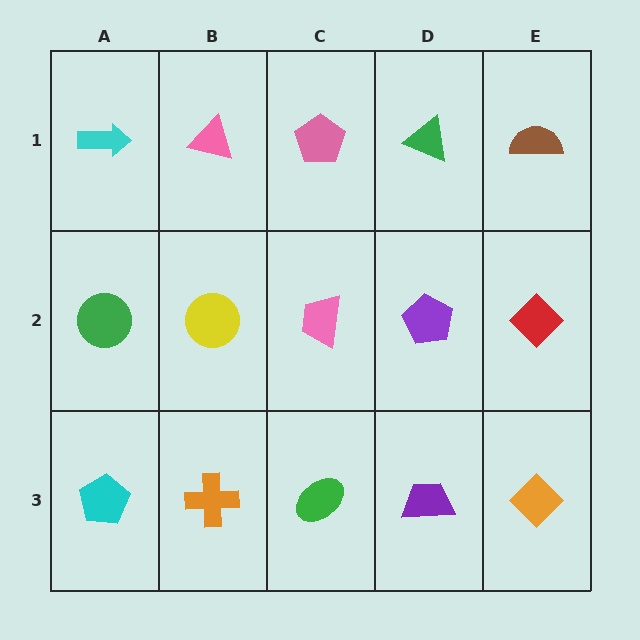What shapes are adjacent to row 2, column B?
A pink triangle (row 1, column B), an orange cross (row 3, column B), a green circle (row 2, column A), a pink trapezoid (row 2, column C).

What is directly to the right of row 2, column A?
A yellow circle.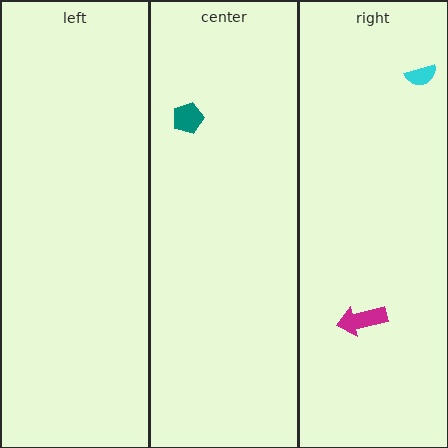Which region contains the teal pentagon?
The center region.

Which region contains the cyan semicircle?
The right region.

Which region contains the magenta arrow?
The right region.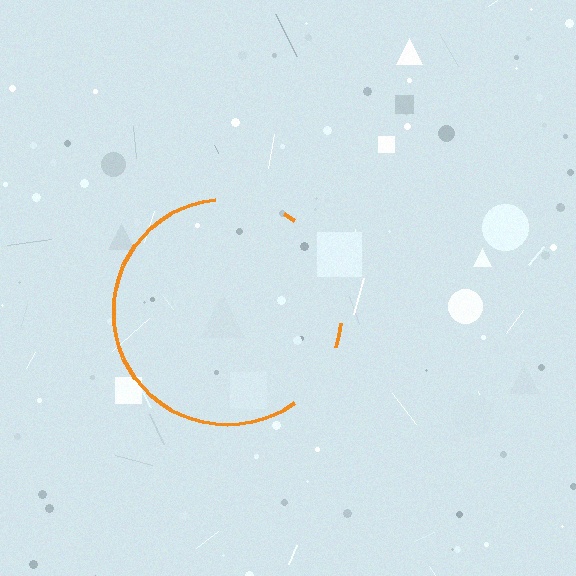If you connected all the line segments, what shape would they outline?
They would outline a circle.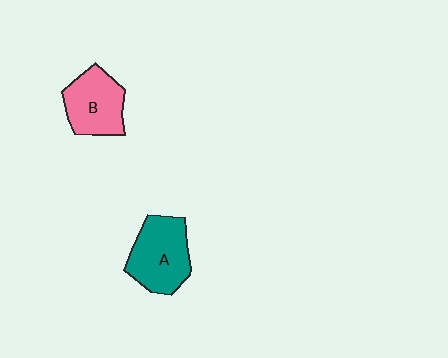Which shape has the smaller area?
Shape B (pink).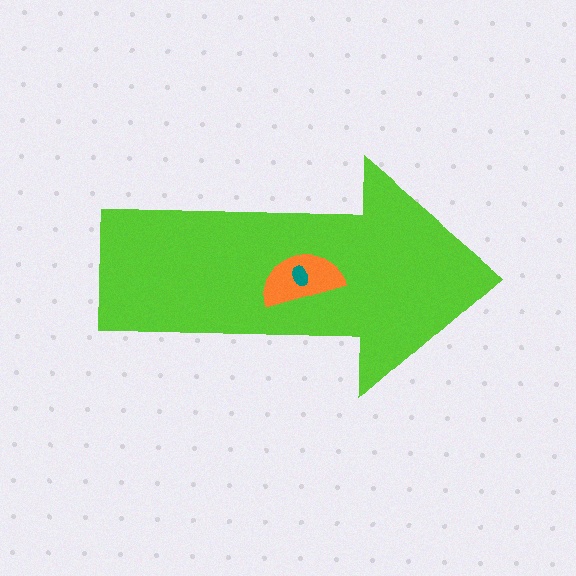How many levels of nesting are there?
3.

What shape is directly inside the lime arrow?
The orange semicircle.